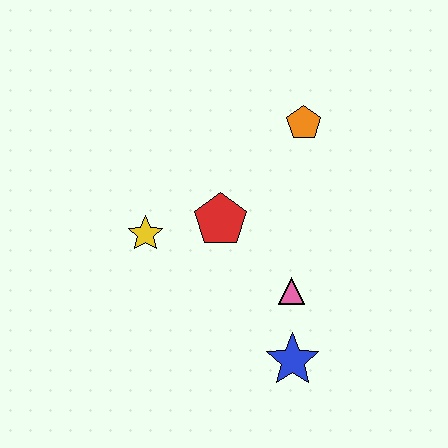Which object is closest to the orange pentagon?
The red pentagon is closest to the orange pentagon.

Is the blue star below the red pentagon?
Yes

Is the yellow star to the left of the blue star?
Yes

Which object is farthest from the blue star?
The orange pentagon is farthest from the blue star.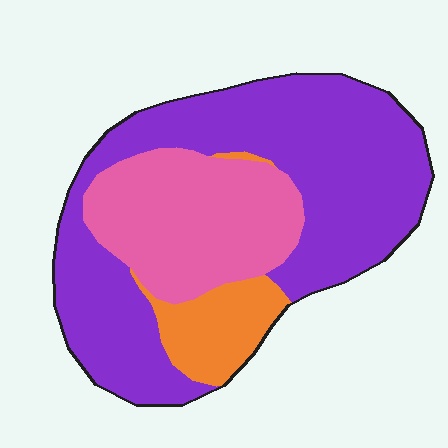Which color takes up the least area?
Orange, at roughly 10%.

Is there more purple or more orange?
Purple.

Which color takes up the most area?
Purple, at roughly 60%.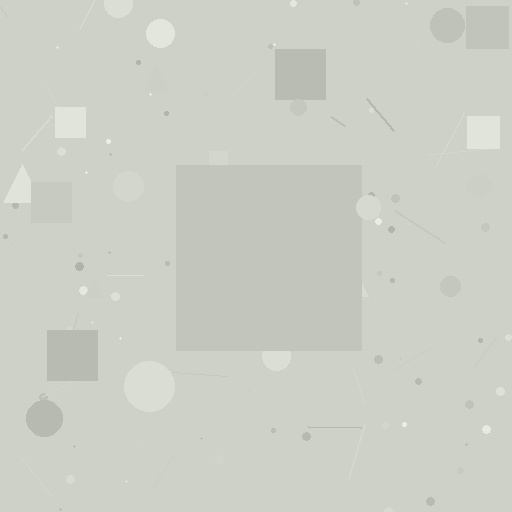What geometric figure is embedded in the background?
A square is embedded in the background.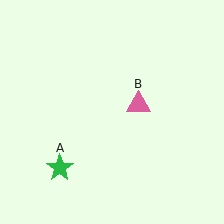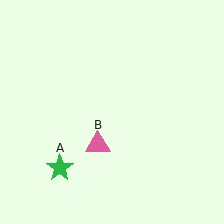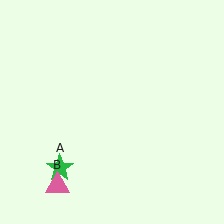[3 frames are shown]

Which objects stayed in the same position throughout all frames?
Green star (object A) remained stationary.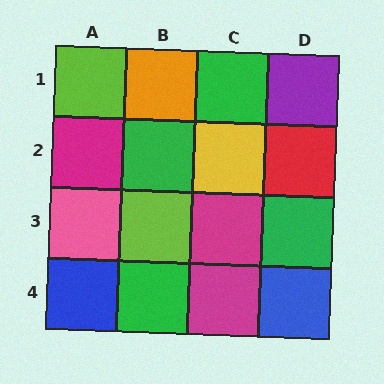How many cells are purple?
1 cell is purple.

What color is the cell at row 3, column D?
Green.